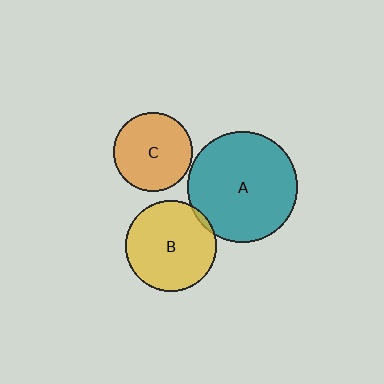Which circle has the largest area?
Circle A (teal).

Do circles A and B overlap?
Yes.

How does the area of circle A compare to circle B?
Approximately 1.5 times.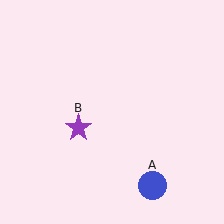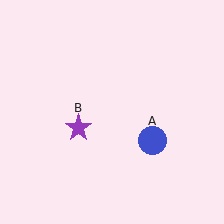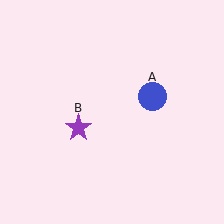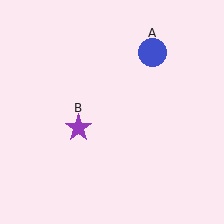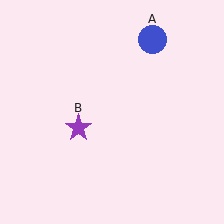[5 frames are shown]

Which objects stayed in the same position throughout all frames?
Purple star (object B) remained stationary.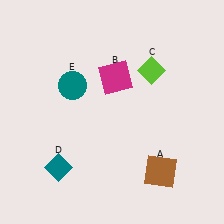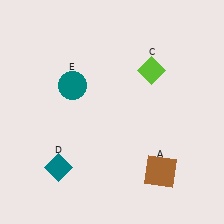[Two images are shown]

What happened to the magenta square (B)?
The magenta square (B) was removed in Image 2. It was in the top-right area of Image 1.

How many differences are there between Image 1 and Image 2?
There is 1 difference between the two images.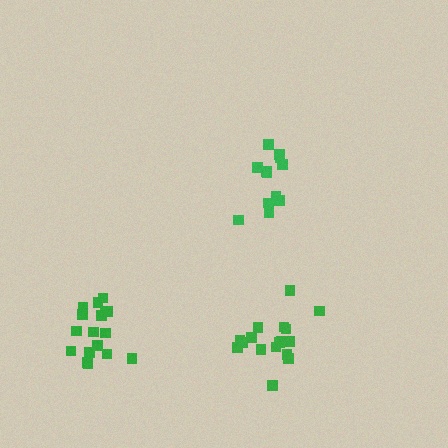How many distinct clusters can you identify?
There are 3 distinct clusters.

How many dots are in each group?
Group 1: 12 dots, Group 2: 17 dots, Group 3: 17 dots (46 total).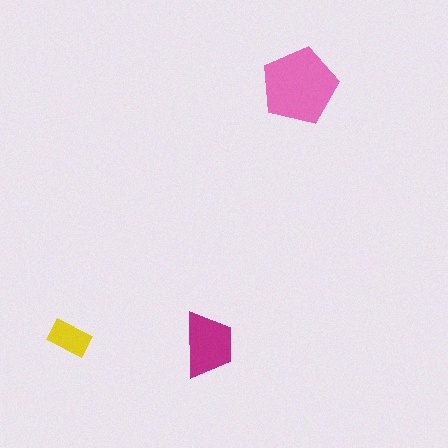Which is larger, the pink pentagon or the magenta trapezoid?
The pink pentagon.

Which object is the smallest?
The yellow rectangle.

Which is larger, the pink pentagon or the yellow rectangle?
The pink pentagon.